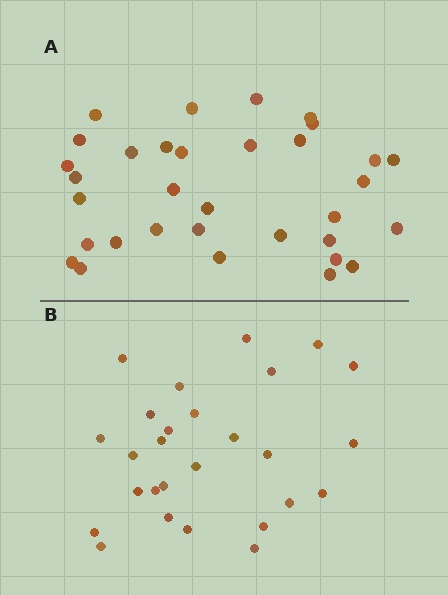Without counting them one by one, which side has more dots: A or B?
Region A (the top region) has more dots.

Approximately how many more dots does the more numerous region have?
Region A has about 6 more dots than region B.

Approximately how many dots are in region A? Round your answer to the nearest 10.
About 30 dots. (The exact count is 33, which rounds to 30.)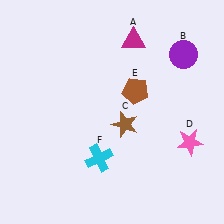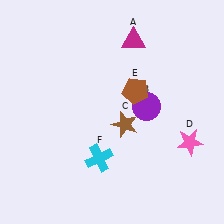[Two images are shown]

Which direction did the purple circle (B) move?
The purple circle (B) moved down.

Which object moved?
The purple circle (B) moved down.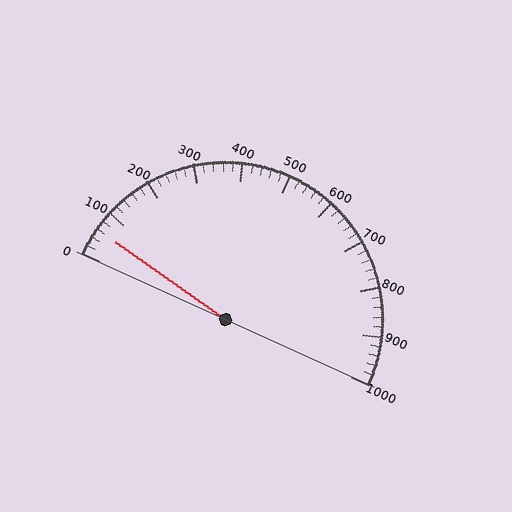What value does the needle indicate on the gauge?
The needle indicates approximately 60.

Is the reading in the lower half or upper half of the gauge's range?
The reading is in the lower half of the range (0 to 1000).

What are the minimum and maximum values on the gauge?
The gauge ranges from 0 to 1000.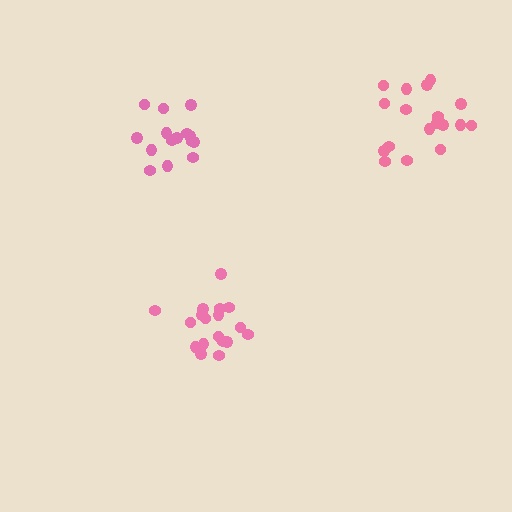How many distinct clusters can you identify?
There are 3 distinct clusters.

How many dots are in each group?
Group 1: 18 dots, Group 2: 18 dots, Group 3: 15 dots (51 total).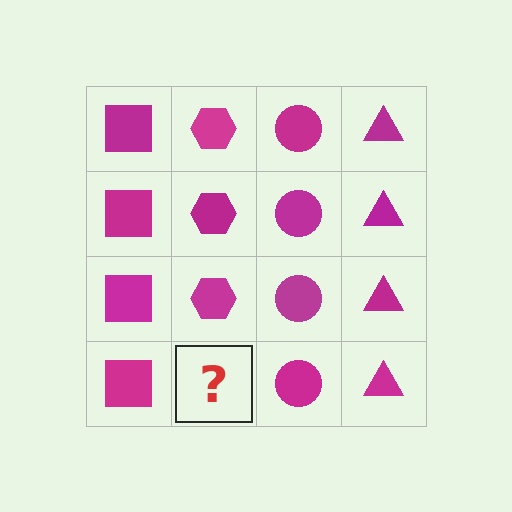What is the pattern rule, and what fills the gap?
The rule is that each column has a consistent shape. The gap should be filled with a magenta hexagon.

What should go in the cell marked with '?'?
The missing cell should contain a magenta hexagon.